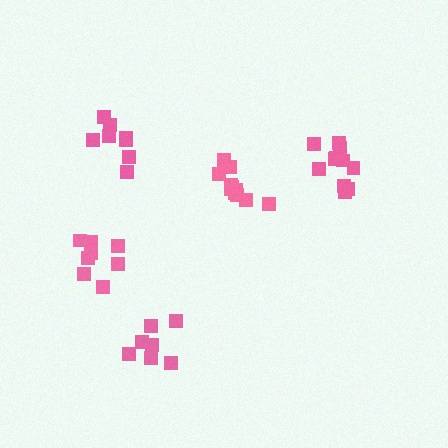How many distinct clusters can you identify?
There are 5 distinct clusters.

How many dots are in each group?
Group 1: 12 dots, Group 2: 11 dots, Group 3: 8 dots, Group 4: 7 dots, Group 5: 8 dots (46 total).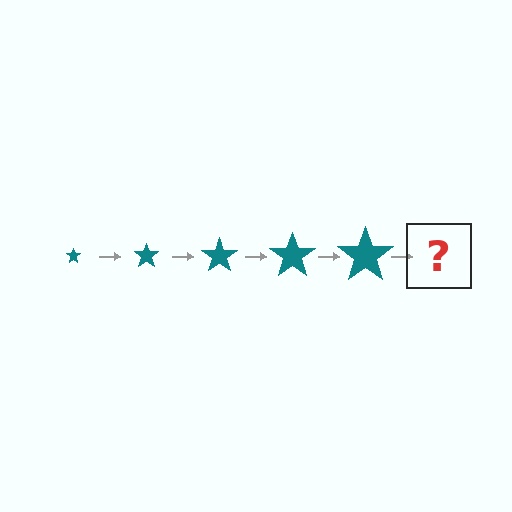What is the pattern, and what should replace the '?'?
The pattern is that the star gets progressively larger each step. The '?' should be a teal star, larger than the previous one.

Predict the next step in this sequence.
The next step is a teal star, larger than the previous one.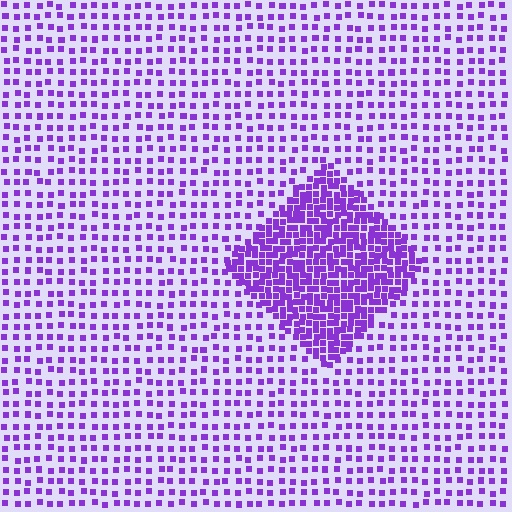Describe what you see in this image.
The image contains small purple elements arranged at two different densities. A diamond-shaped region is visible where the elements are more densely packed than the surrounding area.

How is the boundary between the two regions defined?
The boundary is defined by a change in element density (approximately 2.6x ratio). All elements are the same color, size, and shape.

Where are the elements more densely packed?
The elements are more densely packed inside the diamond boundary.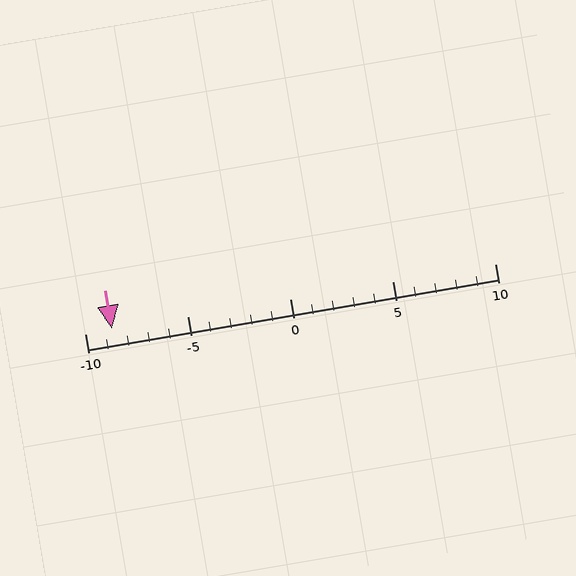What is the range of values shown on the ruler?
The ruler shows values from -10 to 10.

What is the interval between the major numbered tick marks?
The major tick marks are spaced 5 units apart.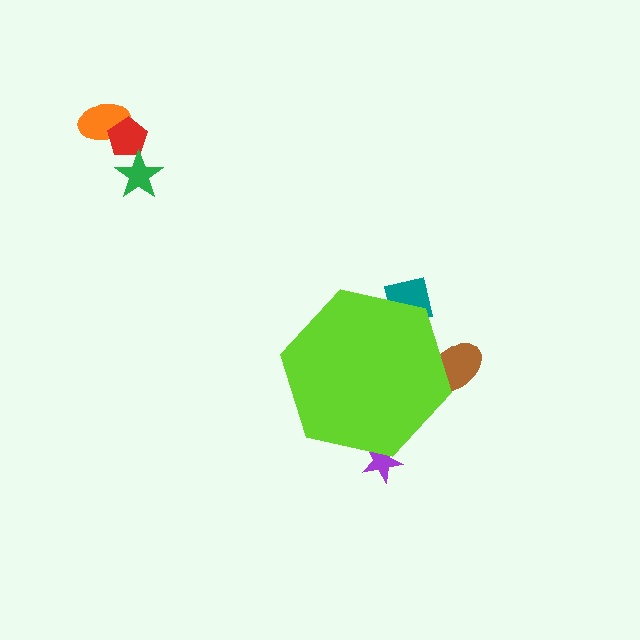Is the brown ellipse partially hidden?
Yes, the brown ellipse is partially hidden behind the lime hexagon.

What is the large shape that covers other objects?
A lime hexagon.